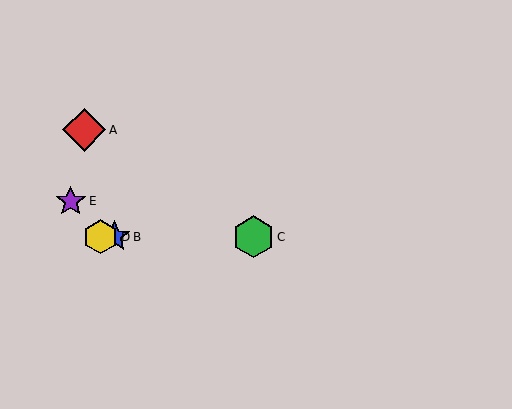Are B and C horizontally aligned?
Yes, both are at y≈237.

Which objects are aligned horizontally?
Objects B, C, D are aligned horizontally.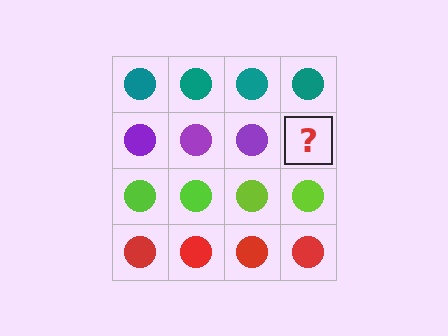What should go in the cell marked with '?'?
The missing cell should contain a purple circle.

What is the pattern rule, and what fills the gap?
The rule is that each row has a consistent color. The gap should be filled with a purple circle.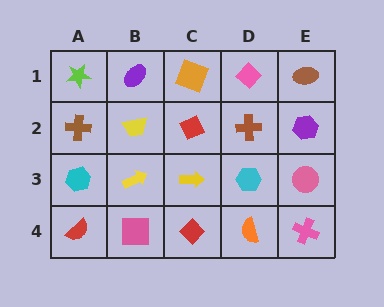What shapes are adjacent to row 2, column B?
A purple ellipse (row 1, column B), a yellow arrow (row 3, column B), a brown cross (row 2, column A), a red diamond (row 2, column C).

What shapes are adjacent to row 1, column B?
A yellow trapezoid (row 2, column B), a lime star (row 1, column A), an orange square (row 1, column C).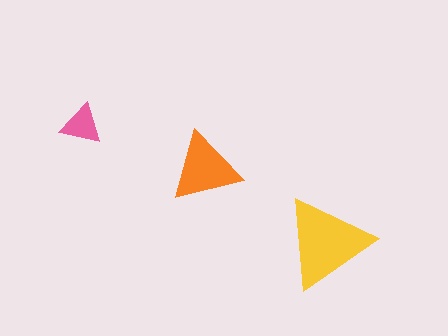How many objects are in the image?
There are 3 objects in the image.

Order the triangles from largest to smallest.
the yellow one, the orange one, the pink one.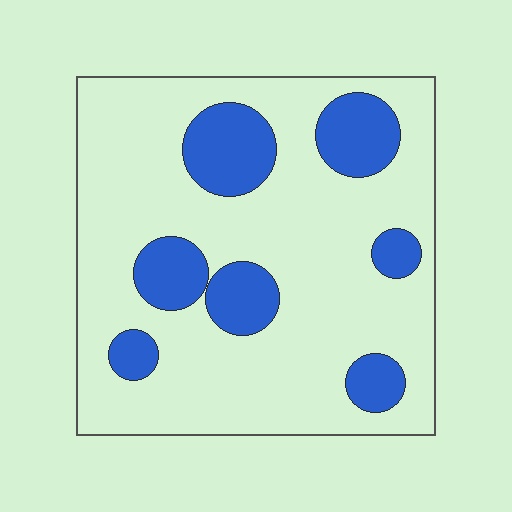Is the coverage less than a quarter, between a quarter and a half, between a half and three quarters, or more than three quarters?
Less than a quarter.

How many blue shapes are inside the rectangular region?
7.